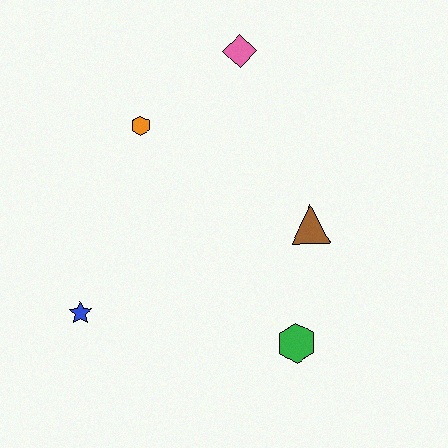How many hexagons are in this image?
There are 2 hexagons.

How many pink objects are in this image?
There is 1 pink object.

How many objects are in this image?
There are 5 objects.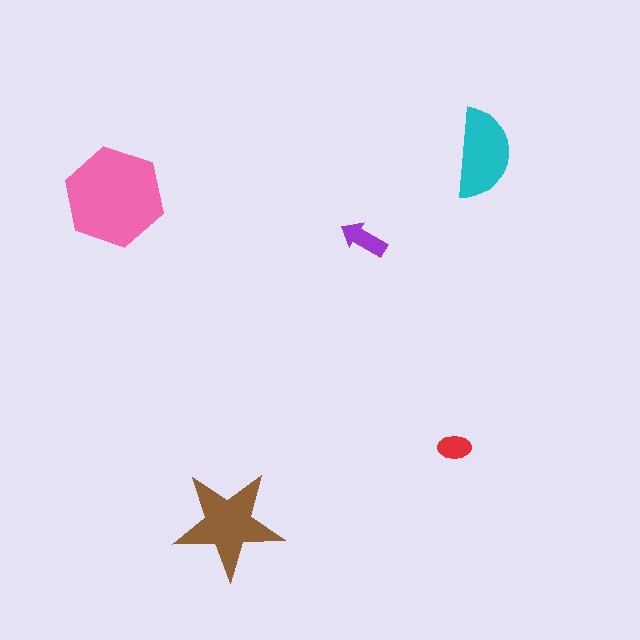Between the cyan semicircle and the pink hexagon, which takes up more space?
The pink hexagon.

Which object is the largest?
The pink hexagon.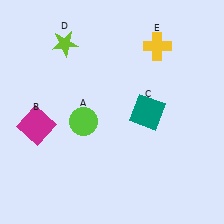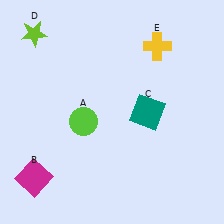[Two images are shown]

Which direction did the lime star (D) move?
The lime star (D) moved left.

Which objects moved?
The objects that moved are: the magenta square (B), the lime star (D).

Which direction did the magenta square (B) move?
The magenta square (B) moved down.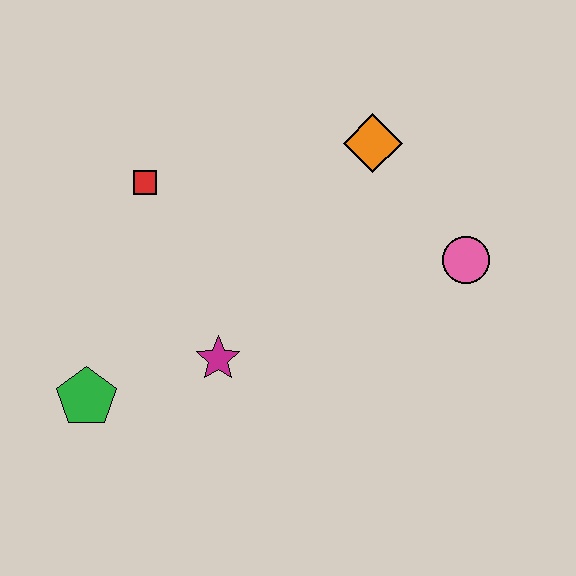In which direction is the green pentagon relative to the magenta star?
The green pentagon is to the left of the magenta star.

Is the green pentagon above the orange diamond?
No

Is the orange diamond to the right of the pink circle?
No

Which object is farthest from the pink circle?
The green pentagon is farthest from the pink circle.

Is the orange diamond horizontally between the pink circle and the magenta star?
Yes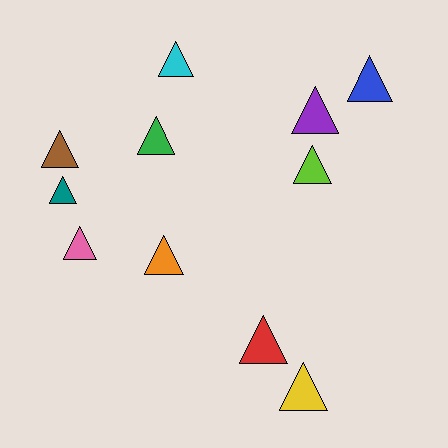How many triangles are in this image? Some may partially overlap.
There are 11 triangles.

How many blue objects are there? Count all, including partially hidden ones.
There is 1 blue object.